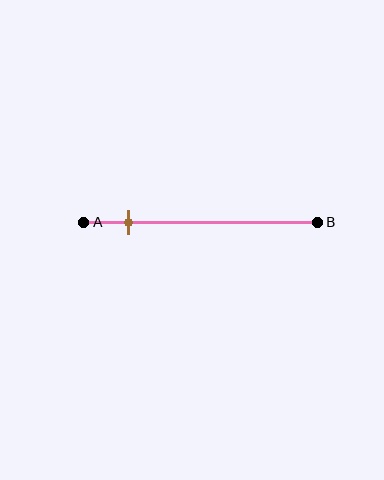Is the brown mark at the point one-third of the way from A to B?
No, the mark is at about 20% from A, not at the 33% one-third point.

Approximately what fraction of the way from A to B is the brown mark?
The brown mark is approximately 20% of the way from A to B.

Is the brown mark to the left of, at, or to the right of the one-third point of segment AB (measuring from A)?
The brown mark is to the left of the one-third point of segment AB.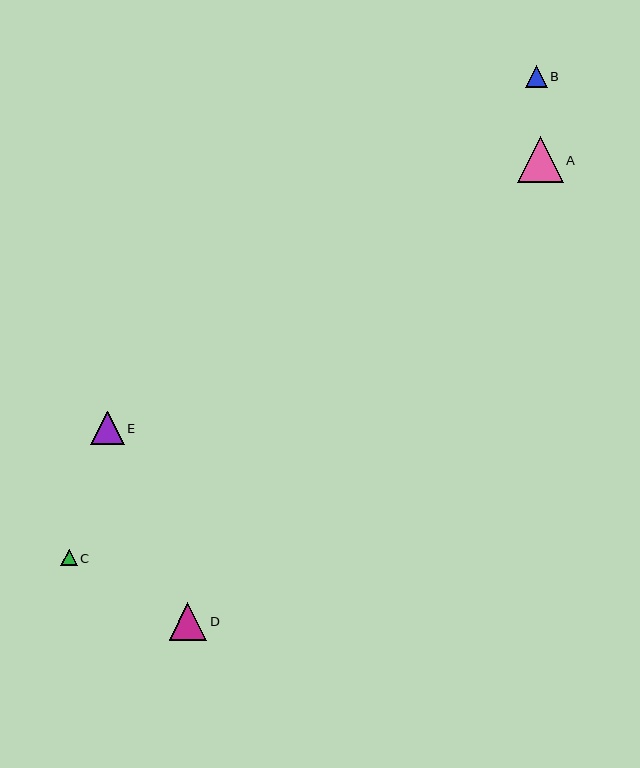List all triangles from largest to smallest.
From largest to smallest: A, D, E, B, C.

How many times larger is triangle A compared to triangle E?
Triangle A is approximately 1.4 times the size of triangle E.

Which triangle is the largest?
Triangle A is the largest with a size of approximately 46 pixels.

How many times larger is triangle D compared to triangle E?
Triangle D is approximately 1.1 times the size of triangle E.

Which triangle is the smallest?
Triangle C is the smallest with a size of approximately 16 pixels.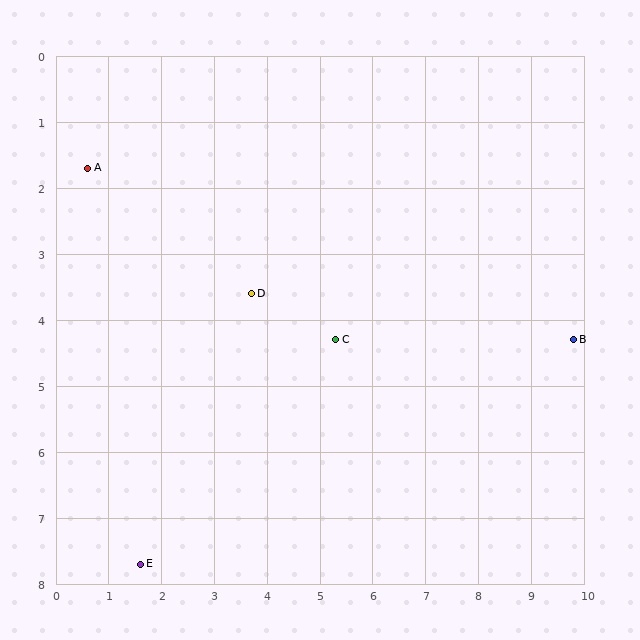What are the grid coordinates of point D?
Point D is at approximately (3.7, 3.6).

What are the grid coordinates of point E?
Point E is at approximately (1.6, 7.7).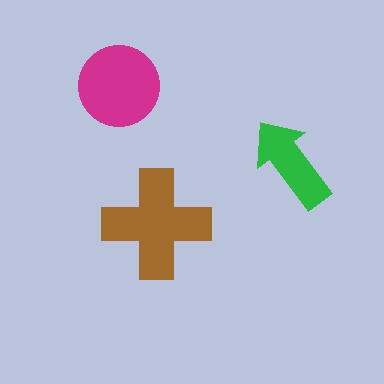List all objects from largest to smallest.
The brown cross, the magenta circle, the green arrow.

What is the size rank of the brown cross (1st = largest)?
1st.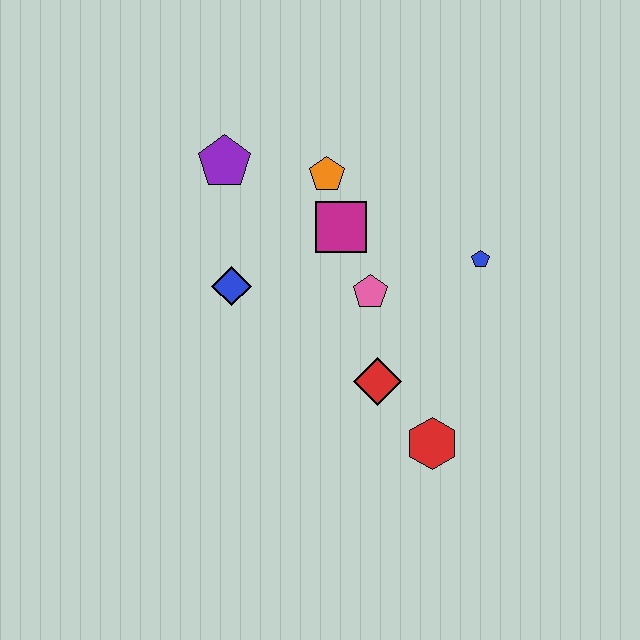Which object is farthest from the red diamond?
The purple pentagon is farthest from the red diamond.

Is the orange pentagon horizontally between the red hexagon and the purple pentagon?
Yes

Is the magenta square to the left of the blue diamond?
No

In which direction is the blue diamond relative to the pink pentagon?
The blue diamond is to the left of the pink pentagon.